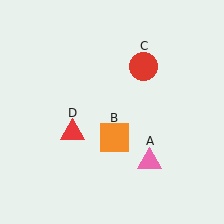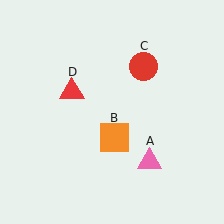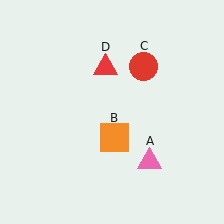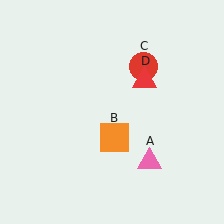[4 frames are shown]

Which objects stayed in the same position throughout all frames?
Pink triangle (object A) and orange square (object B) and red circle (object C) remained stationary.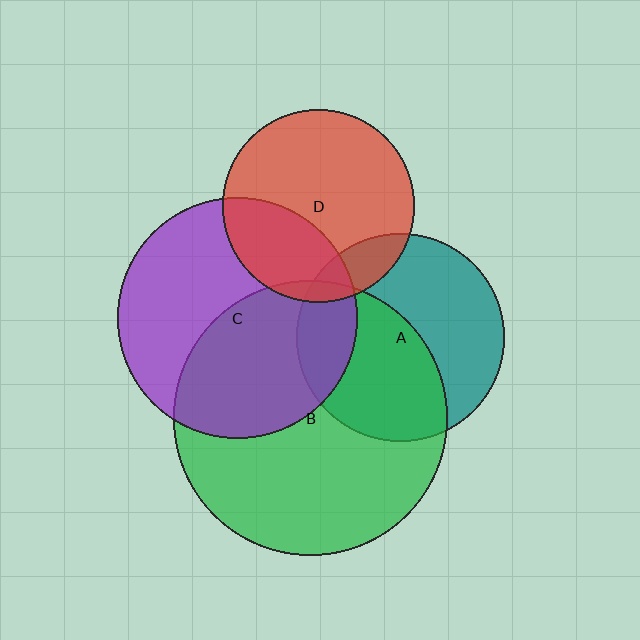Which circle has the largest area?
Circle B (green).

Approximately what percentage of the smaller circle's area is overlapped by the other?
Approximately 50%.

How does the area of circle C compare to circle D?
Approximately 1.6 times.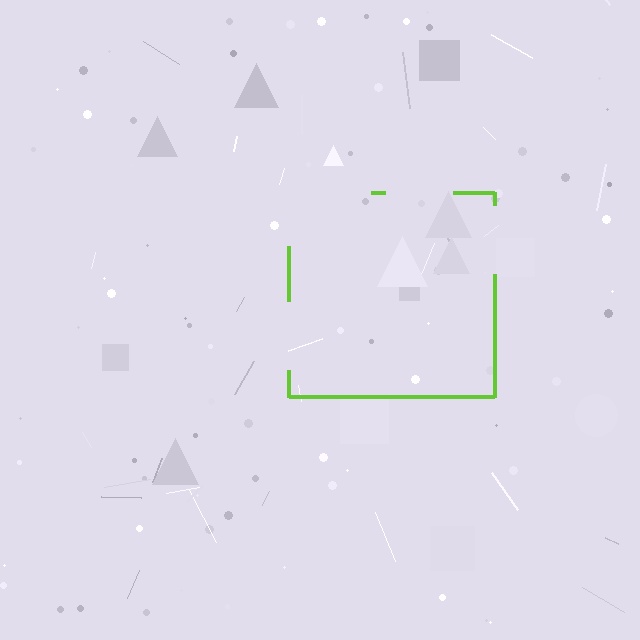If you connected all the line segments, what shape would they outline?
They would outline a square.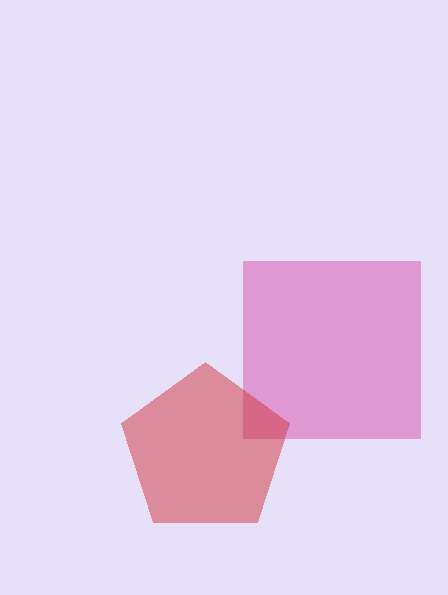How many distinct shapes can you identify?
There are 2 distinct shapes: a magenta square, a red pentagon.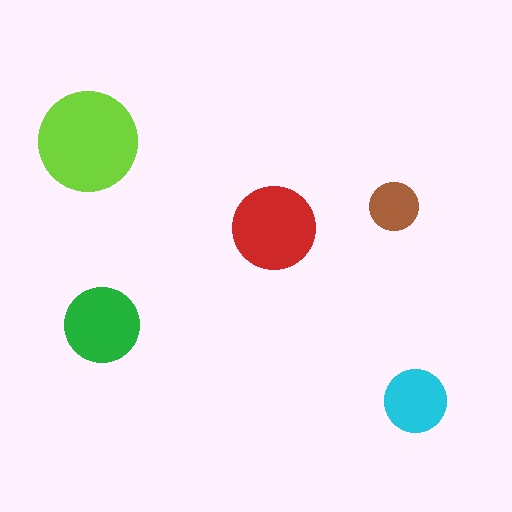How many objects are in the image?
There are 5 objects in the image.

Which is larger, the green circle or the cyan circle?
The green one.